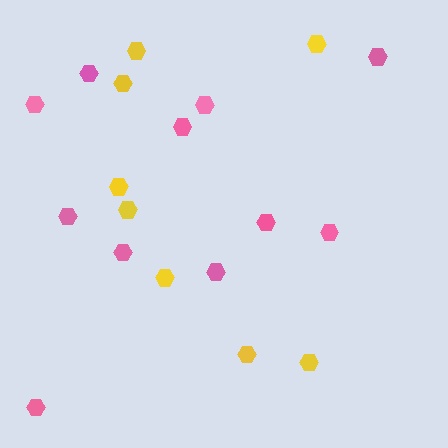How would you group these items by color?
There are 2 groups: one group of pink hexagons (11) and one group of yellow hexagons (8).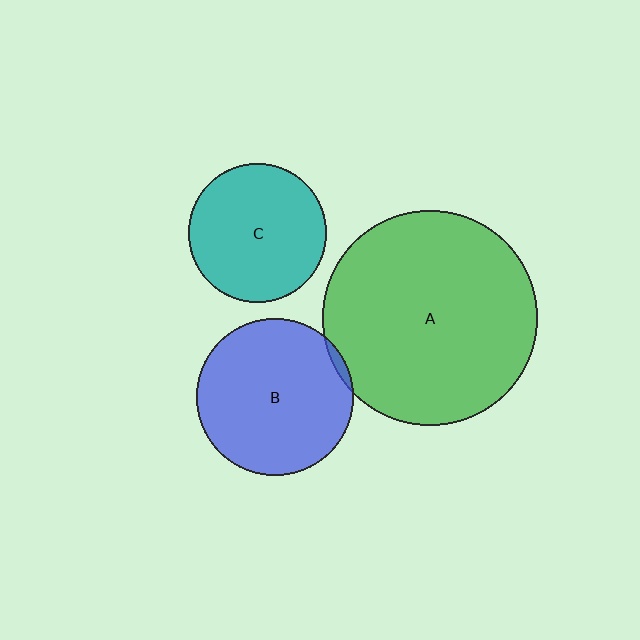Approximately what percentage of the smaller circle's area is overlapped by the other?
Approximately 5%.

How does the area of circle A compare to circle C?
Approximately 2.4 times.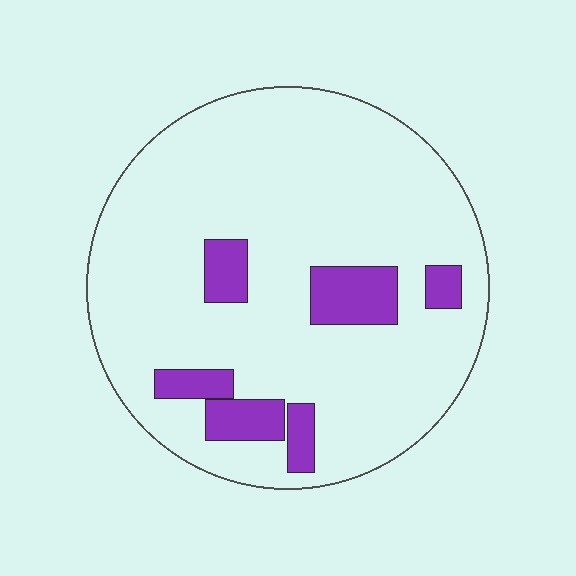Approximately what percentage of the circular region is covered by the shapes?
Approximately 15%.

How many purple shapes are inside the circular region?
6.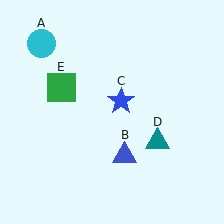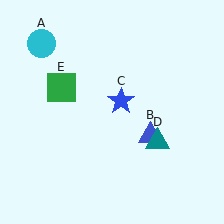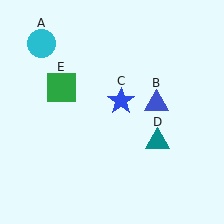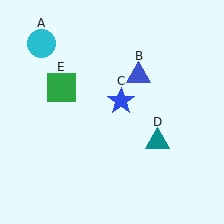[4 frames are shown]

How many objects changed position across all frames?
1 object changed position: blue triangle (object B).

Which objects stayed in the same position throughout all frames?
Cyan circle (object A) and blue star (object C) and teal triangle (object D) and green square (object E) remained stationary.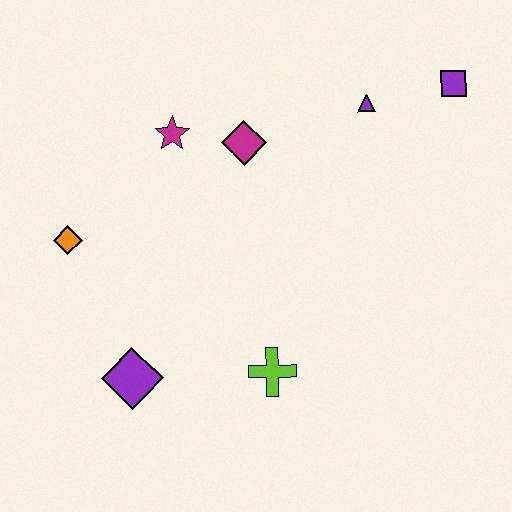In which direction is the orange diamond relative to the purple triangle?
The orange diamond is to the left of the purple triangle.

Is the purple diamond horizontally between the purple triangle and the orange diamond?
Yes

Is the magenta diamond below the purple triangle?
Yes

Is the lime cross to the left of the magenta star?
No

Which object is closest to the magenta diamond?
The magenta star is closest to the magenta diamond.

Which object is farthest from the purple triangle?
The purple diamond is farthest from the purple triangle.